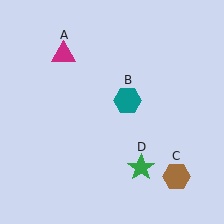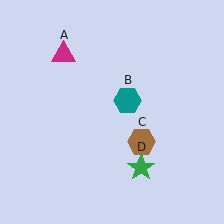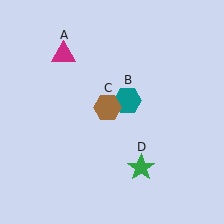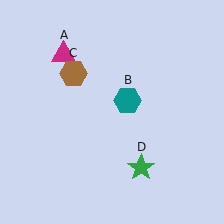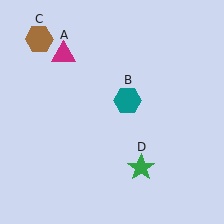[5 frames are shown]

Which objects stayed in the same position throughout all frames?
Magenta triangle (object A) and teal hexagon (object B) and green star (object D) remained stationary.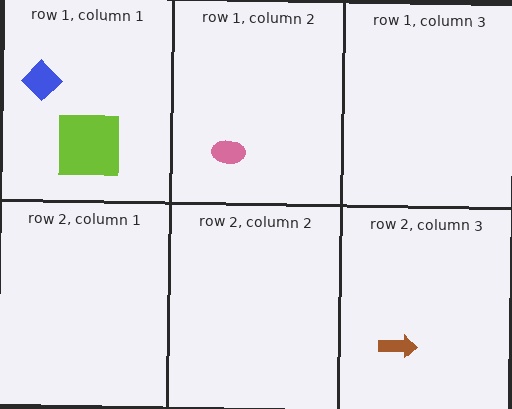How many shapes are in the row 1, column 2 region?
1.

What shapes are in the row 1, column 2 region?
The pink ellipse.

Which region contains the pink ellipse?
The row 1, column 2 region.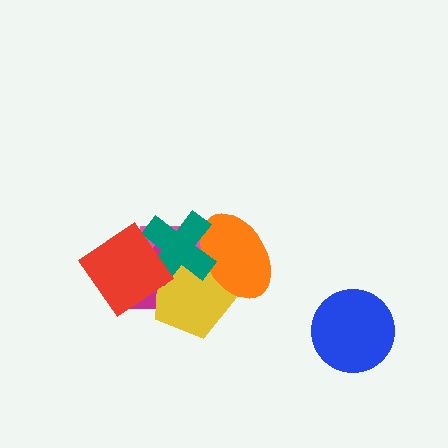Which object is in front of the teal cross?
The red diamond is in front of the teal cross.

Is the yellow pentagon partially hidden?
Yes, it is partially covered by another shape.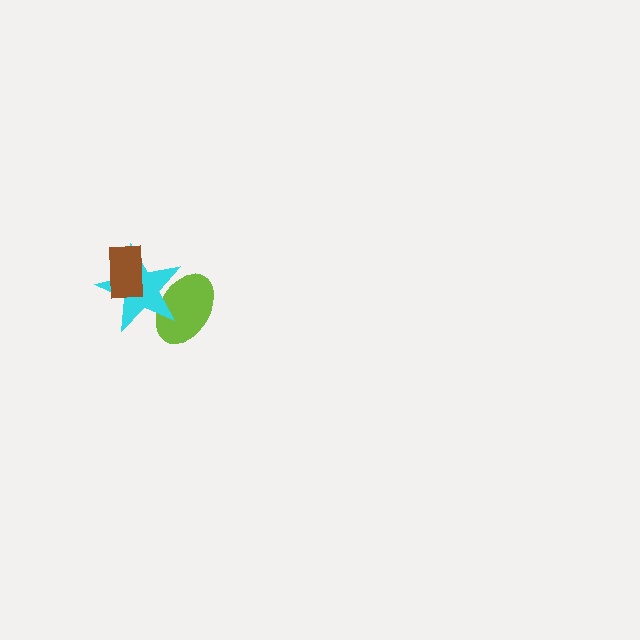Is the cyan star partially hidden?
Yes, it is partially covered by another shape.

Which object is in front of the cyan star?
The brown rectangle is in front of the cyan star.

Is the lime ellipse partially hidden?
Yes, it is partially covered by another shape.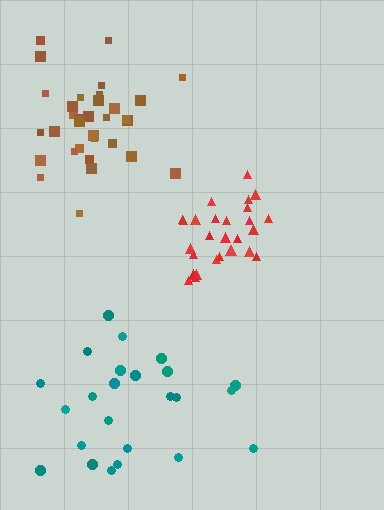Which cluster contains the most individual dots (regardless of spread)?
Brown (33).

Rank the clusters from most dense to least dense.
red, brown, teal.